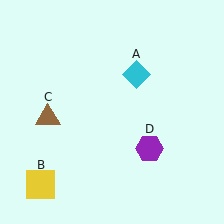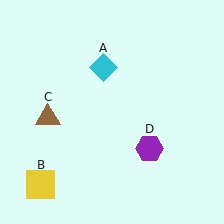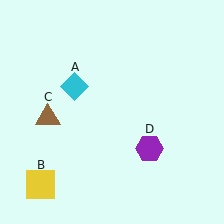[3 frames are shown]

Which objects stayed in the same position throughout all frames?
Yellow square (object B) and brown triangle (object C) and purple hexagon (object D) remained stationary.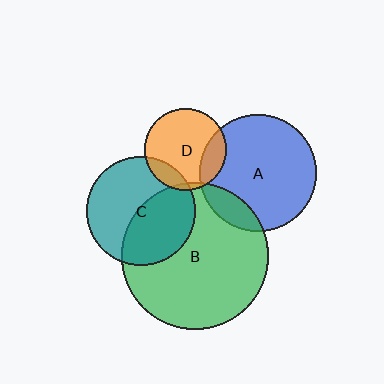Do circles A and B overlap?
Yes.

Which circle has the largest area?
Circle B (green).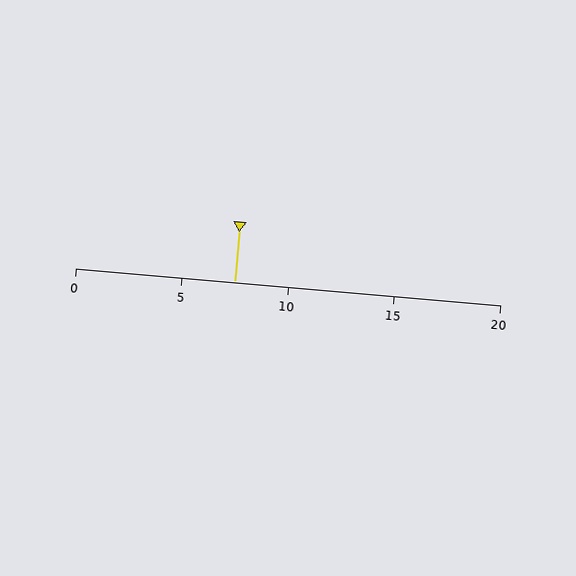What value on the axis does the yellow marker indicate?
The marker indicates approximately 7.5.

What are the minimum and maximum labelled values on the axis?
The axis runs from 0 to 20.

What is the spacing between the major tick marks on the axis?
The major ticks are spaced 5 apart.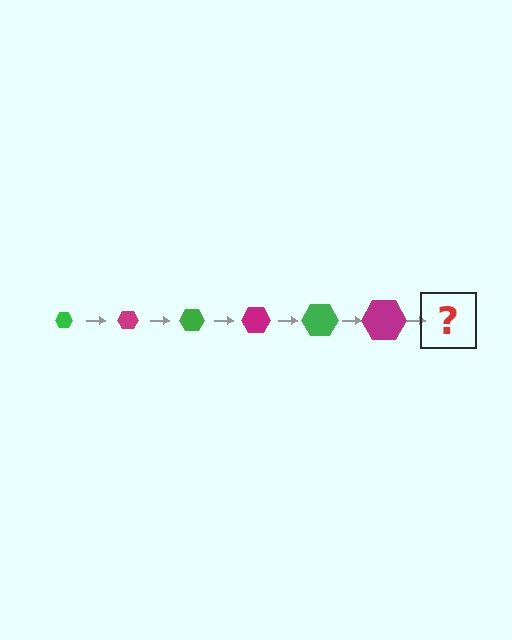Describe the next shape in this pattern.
It should be a green hexagon, larger than the previous one.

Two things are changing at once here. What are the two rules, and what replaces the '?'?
The two rules are that the hexagon grows larger each step and the color cycles through green and magenta. The '?' should be a green hexagon, larger than the previous one.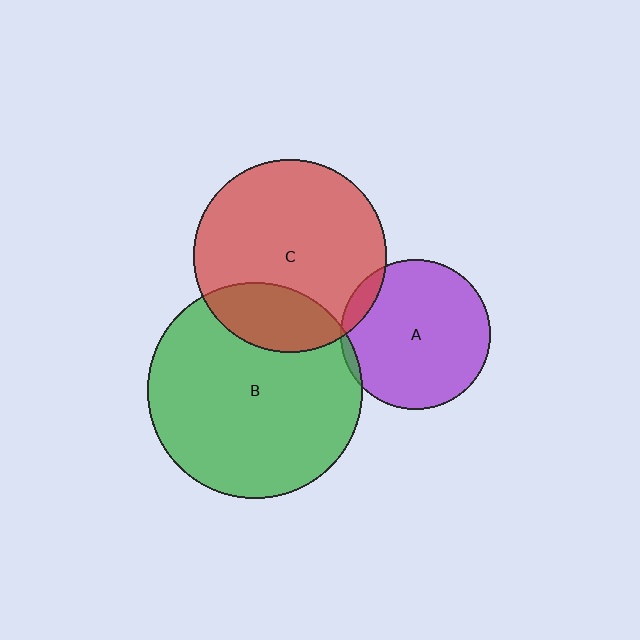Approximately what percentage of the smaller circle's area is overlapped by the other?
Approximately 25%.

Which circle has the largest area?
Circle B (green).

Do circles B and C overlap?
Yes.